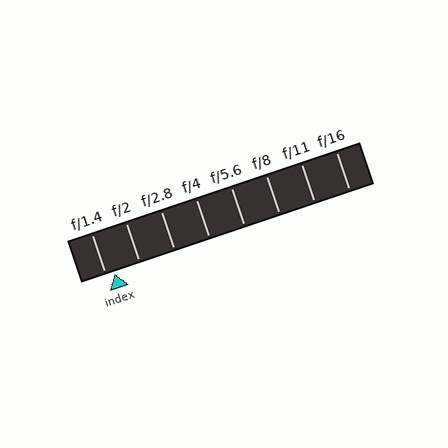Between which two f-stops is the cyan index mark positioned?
The index mark is between f/1.4 and f/2.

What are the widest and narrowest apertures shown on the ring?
The widest aperture shown is f/1.4 and the narrowest is f/16.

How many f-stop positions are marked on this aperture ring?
There are 8 f-stop positions marked.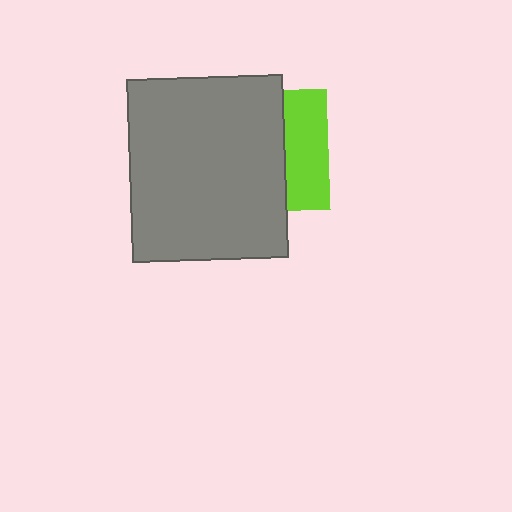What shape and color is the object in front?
The object in front is a gray rectangle.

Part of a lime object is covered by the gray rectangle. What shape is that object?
It is a square.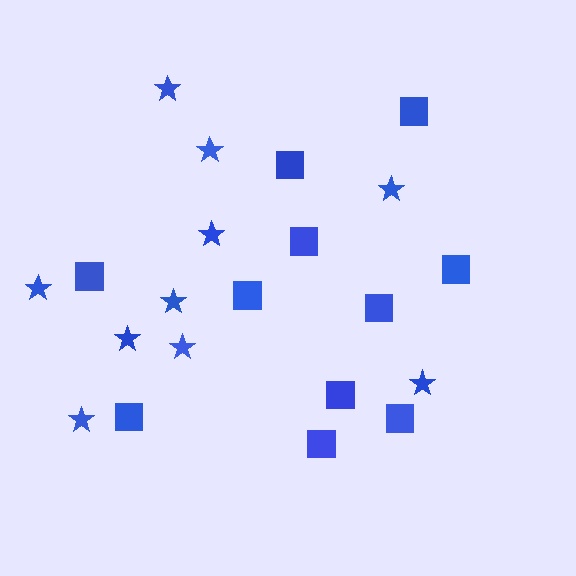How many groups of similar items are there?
There are 2 groups: one group of squares (11) and one group of stars (10).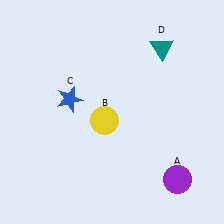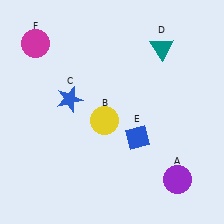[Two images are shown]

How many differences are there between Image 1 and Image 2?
There are 2 differences between the two images.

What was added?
A blue diamond (E), a magenta circle (F) were added in Image 2.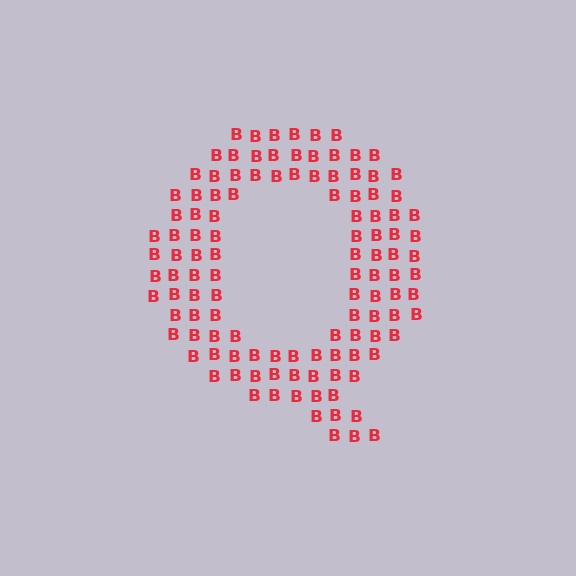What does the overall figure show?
The overall figure shows the letter Q.